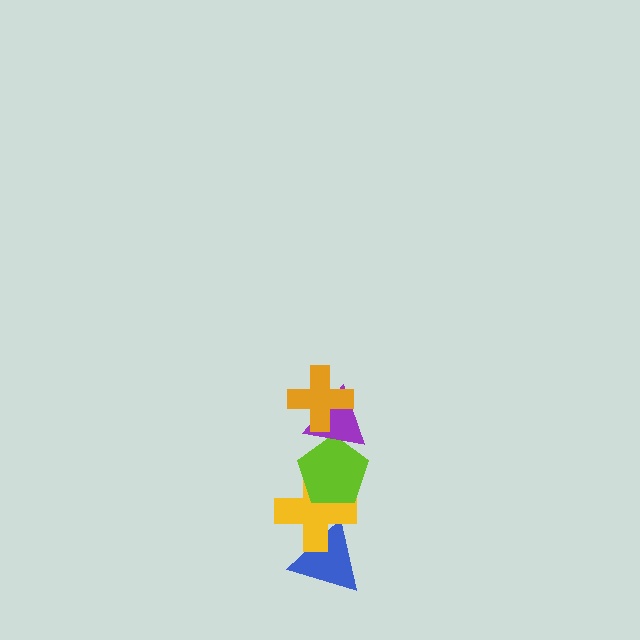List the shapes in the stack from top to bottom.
From top to bottom: the orange cross, the purple triangle, the lime pentagon, the yellow cross, the blue triangle.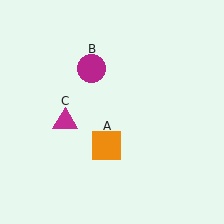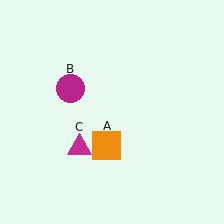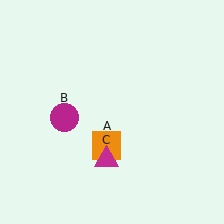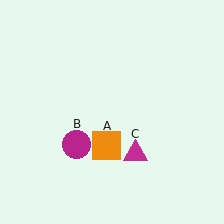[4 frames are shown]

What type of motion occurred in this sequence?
The magenta circle (object B), magenta triangle (object C) rotated counterclockwise around the center of the scene.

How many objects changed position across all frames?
2 objects changed position: magenta circle (object B), magenta triangle (object C).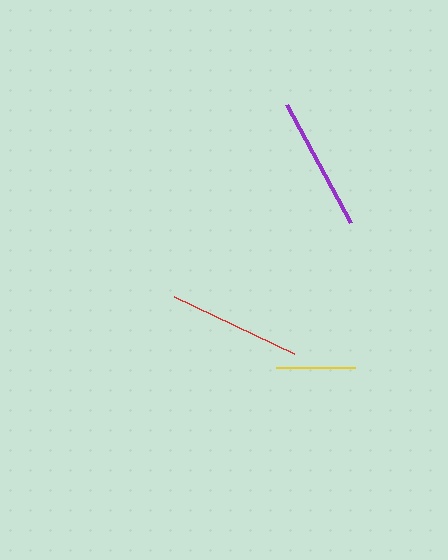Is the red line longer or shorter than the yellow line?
The red line is longer than the yellow line.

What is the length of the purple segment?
The purple segment is approximately 134 pixels long.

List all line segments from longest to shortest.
From longest to shortest: purple, red, yellow.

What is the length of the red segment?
The red segment is approximately 134 pixels long.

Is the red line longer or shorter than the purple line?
The purple line is longer than the red line.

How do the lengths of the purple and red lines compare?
The purple and red lines are approximately the same length.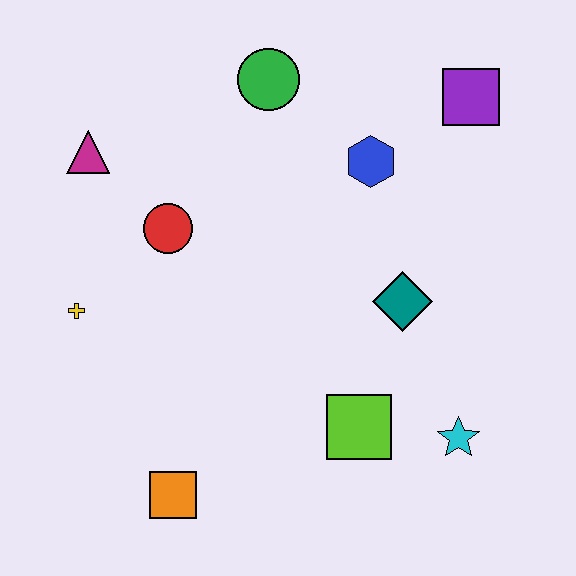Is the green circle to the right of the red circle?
Yes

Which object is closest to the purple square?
The blue hexagon is closest to the purple square.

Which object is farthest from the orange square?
The purple square is farthest from the orange square.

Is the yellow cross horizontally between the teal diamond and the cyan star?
No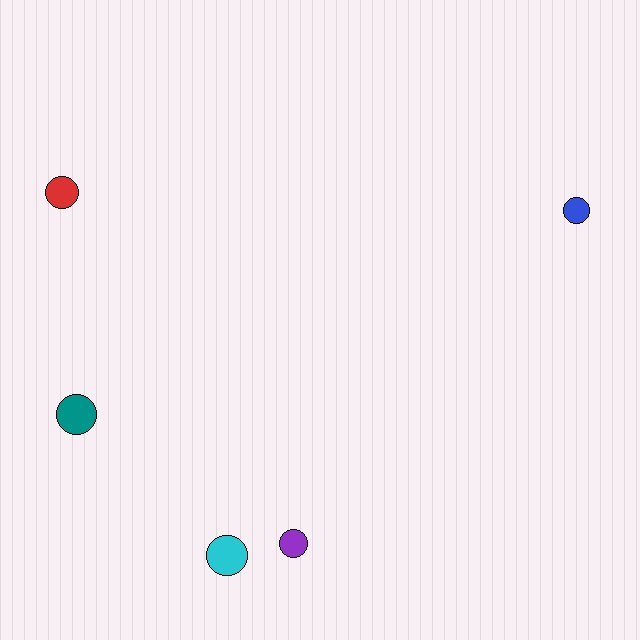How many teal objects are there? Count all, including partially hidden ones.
There is 1 teal object.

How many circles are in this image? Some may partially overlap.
There are 5 circles.